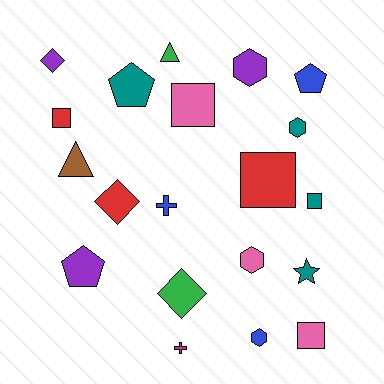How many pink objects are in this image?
There are 3 pink objects.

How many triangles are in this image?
There are 2 triangles.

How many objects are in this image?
There are 20 objects.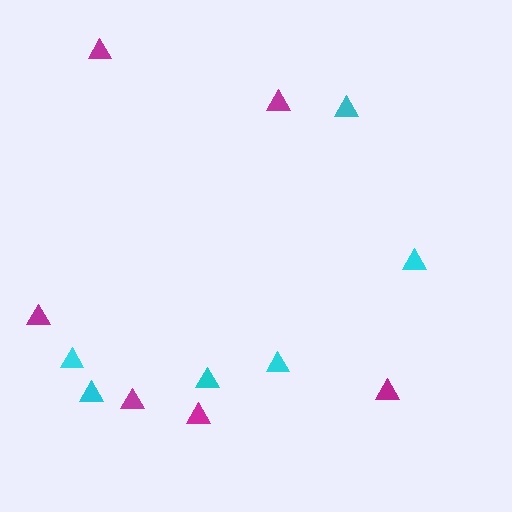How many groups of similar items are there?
There are 2 groups: one group of cyan triangles (6) and one group of magenta triangles (6).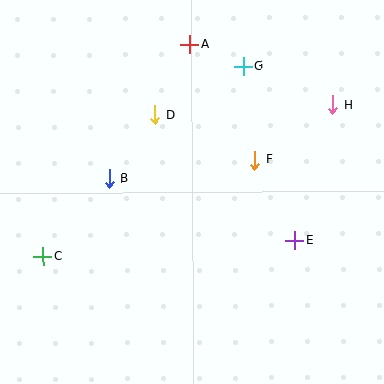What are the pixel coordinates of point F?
Point F is at (254, 160).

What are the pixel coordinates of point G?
Point G is at (244, 66).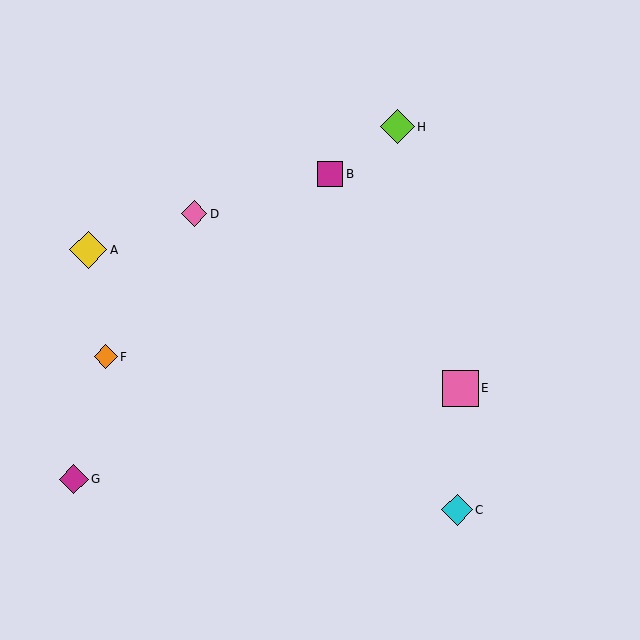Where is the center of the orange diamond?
The center of the orange diamond is at (106, 357).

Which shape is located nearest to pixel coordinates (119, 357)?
The orange diamond (labeled F) at (106, 357) is nearest to that location.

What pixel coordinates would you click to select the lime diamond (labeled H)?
Click at (398, 127) to select the lime diamond H.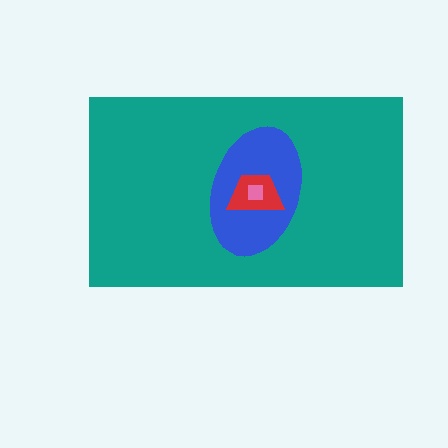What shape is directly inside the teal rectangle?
The blue ellipse.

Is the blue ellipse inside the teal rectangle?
Yes.